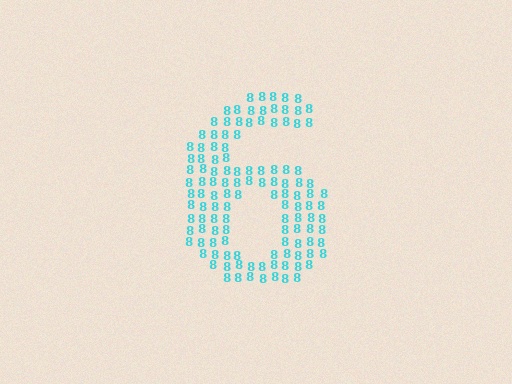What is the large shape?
The large shape is the digit 6.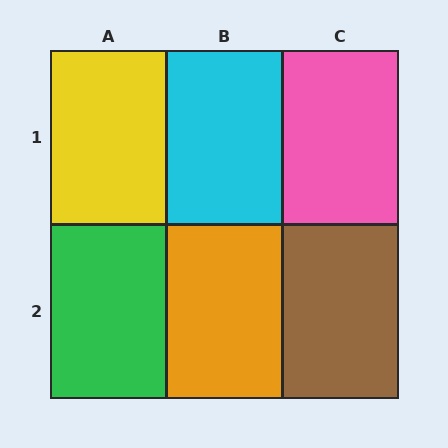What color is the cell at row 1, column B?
Cyan.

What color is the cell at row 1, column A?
Yellow.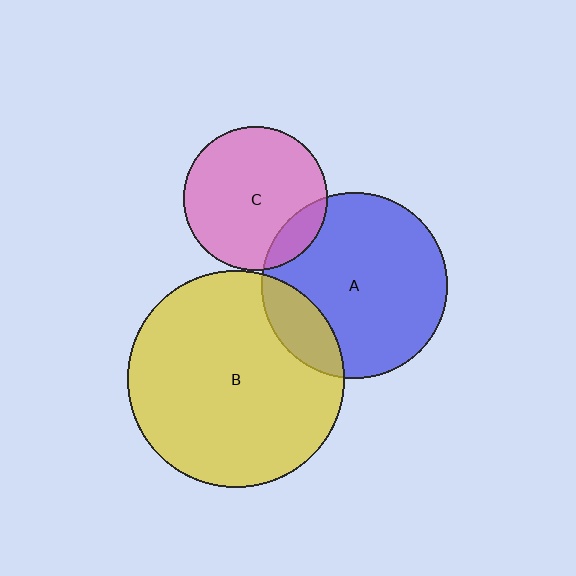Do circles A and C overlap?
Yes.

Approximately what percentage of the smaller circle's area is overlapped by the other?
Approximately 15%.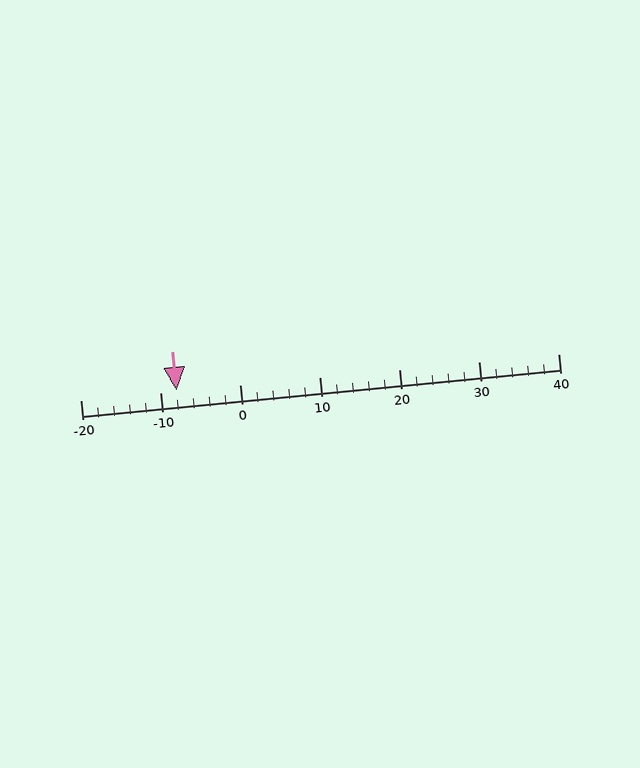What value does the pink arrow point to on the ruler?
The pink arrow points to approximately -8.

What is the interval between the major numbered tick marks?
The major tick marks are spaced 10 units apart.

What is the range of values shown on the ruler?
The ruler shows values from -20 to 40.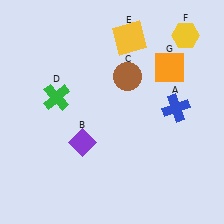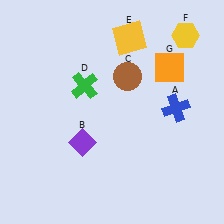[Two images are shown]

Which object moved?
The green cross (D) moved right.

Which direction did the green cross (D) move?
The green cross (D) moved right.